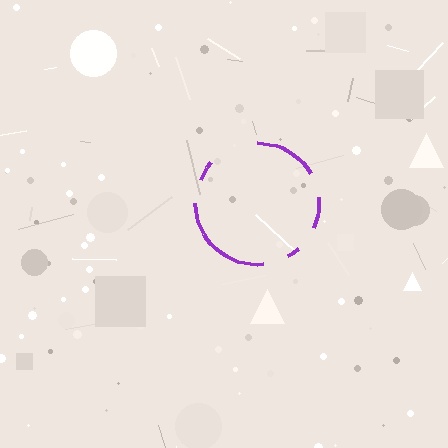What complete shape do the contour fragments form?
The contour fragments form a circle.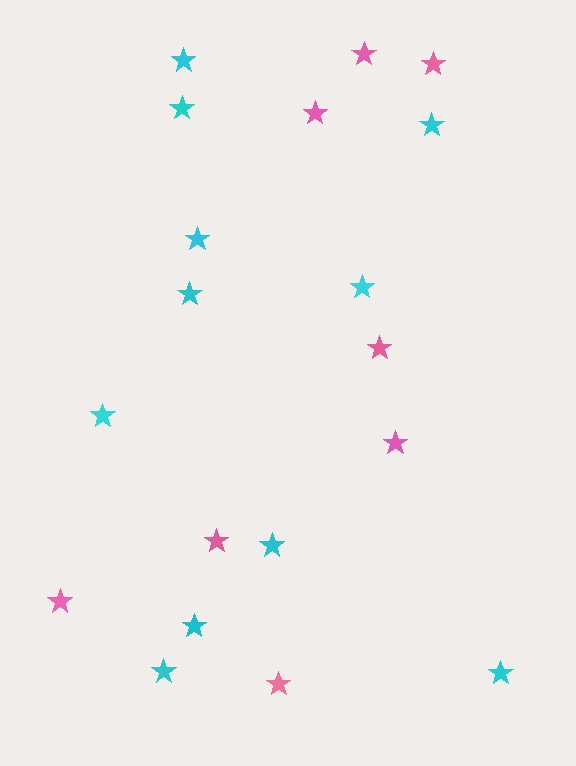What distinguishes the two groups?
There are 2 groups: one group of cyan stars (11) and one group of pink stars (8).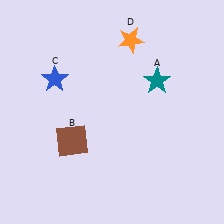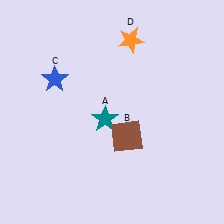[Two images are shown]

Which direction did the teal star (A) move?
The teal star (A) moved left.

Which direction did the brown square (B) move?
The brown square (B) moved right.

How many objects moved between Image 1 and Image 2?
2 objects moved between the two images.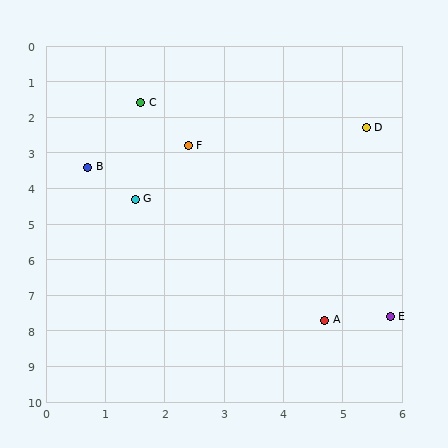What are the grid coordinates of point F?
Point F is at approximately (2.4, 2.8).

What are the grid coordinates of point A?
Point A is at approximately (4.7, 7.7).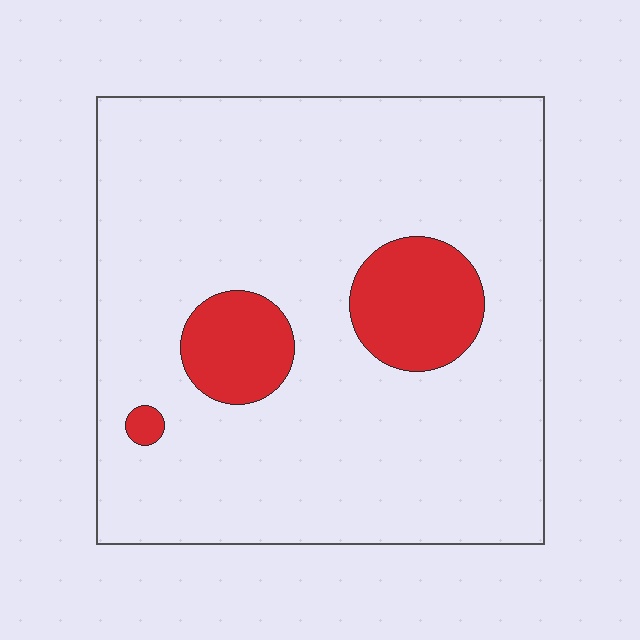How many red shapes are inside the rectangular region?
3.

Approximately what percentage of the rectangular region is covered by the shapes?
Approximately 15%.